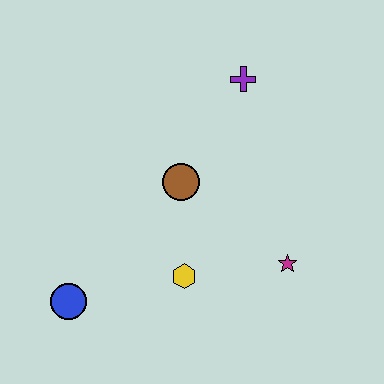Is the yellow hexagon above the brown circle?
No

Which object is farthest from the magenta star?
The blue circle is farthest from the magenta star.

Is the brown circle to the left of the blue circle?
No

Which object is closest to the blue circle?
The yellow hexagon is closest to the blue circle.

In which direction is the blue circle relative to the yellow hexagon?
The blue circle is to the left of the yellow hexagon.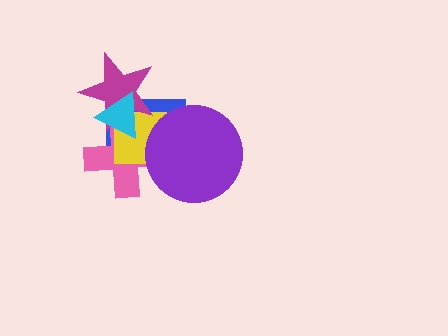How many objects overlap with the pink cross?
5 objects overlap with the pink cross.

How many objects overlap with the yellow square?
5 objects overlap with the yellow square.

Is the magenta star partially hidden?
Yes, it is partially covered by another shape.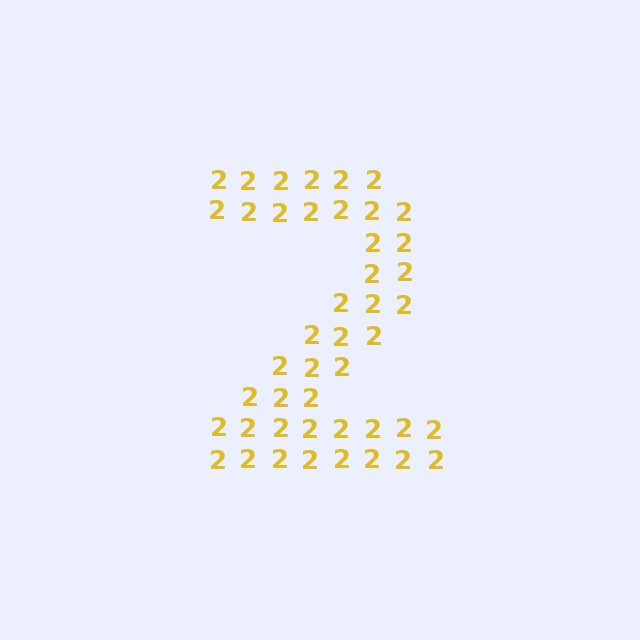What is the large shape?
The large shape is the digit 2.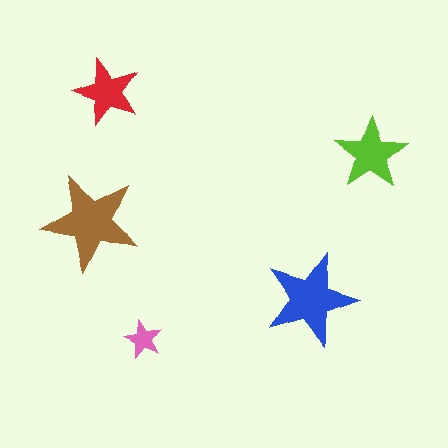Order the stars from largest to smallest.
the brown one, the blue one, the lime one, the red one, the pink one.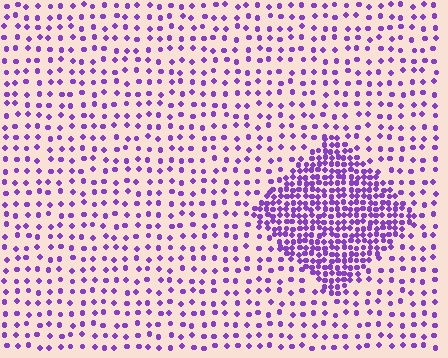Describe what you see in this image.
The image contains small purple elements arranged at two different densities. A diamond-shaped region is visible where the elements are more densely packed than the surrounding area.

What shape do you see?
I see a diamond.